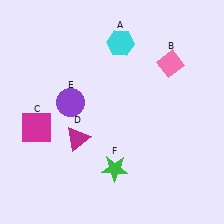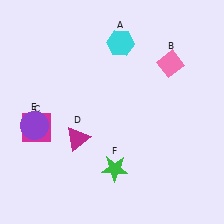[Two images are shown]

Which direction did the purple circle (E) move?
The purple circle (E) moved left.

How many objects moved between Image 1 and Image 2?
1 object moved between the two images.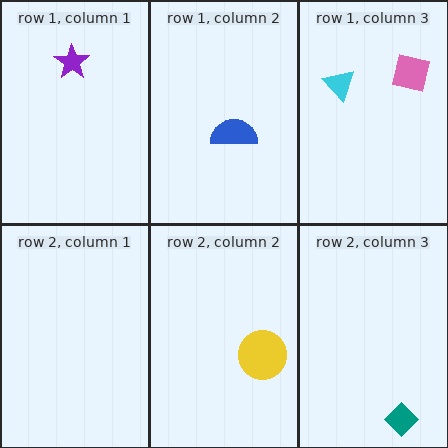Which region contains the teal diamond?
The row 2, column 3 region.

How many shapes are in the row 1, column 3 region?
2.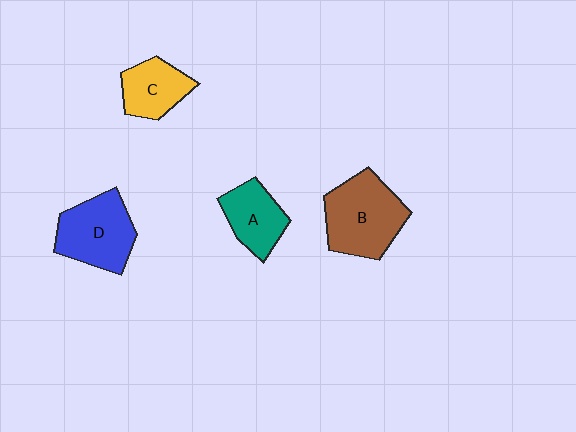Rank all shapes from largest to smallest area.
From largest to smallest: B (brown), D (blue), A (teal), C (yellow).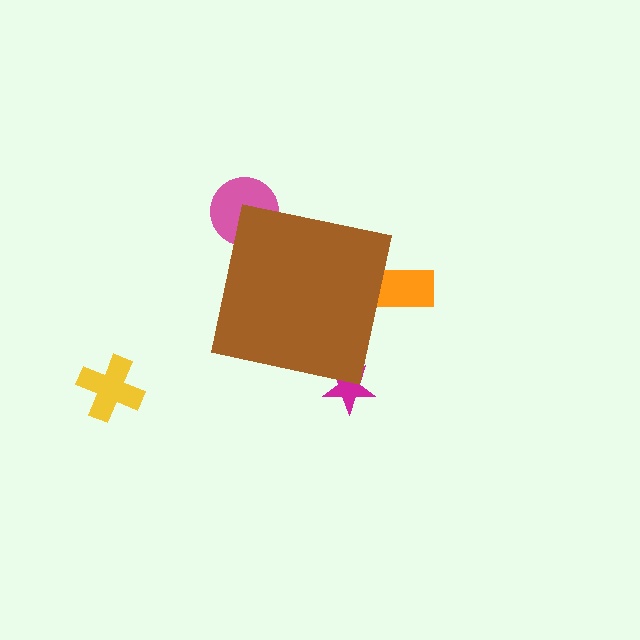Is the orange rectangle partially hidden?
Yes, the orange rectangle is partially hidden behind the brown square.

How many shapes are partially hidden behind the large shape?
3 shapes are partially hidden.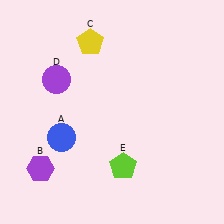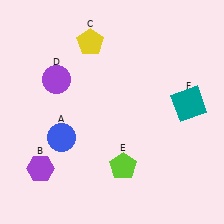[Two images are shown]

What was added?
A teal square (F) was added in Image 2.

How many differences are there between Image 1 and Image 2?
There is 1 difference between the two images.